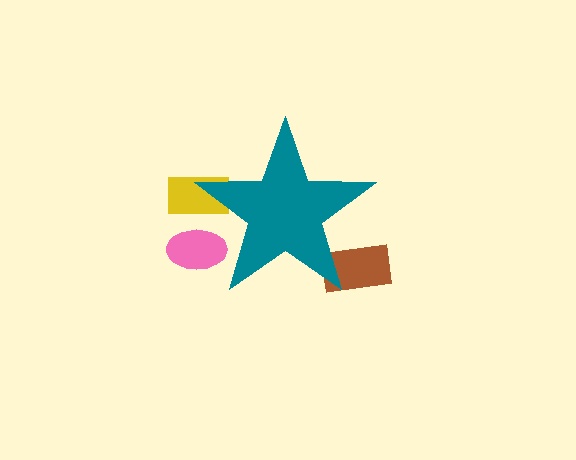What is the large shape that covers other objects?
A teal star.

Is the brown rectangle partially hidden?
Yes, the brown rectangle is partially hidden behind the teal star.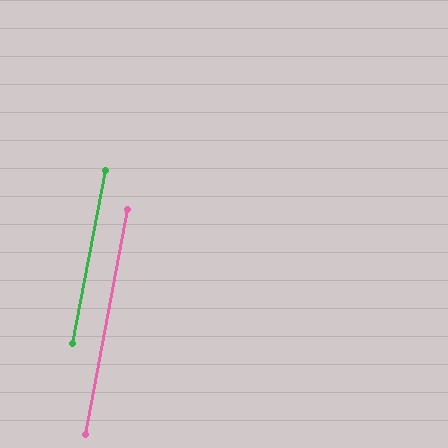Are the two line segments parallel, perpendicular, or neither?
Parallel — their directions differ by only 0.2°.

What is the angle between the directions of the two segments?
Approximately 0 degrees.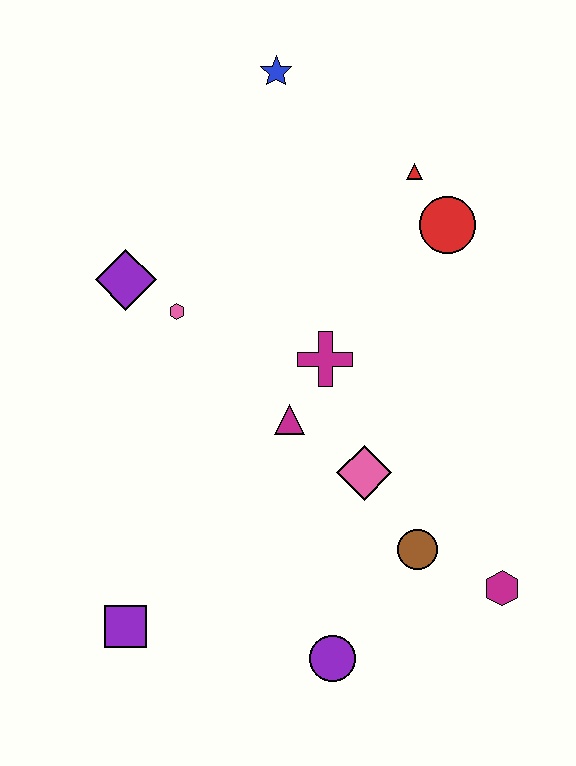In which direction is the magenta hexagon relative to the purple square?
The magenta hexagon is to the right of the purple square.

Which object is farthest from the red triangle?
The purple square is farthest from the red triangle.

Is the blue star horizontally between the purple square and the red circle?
Yes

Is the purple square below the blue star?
Yes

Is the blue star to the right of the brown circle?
No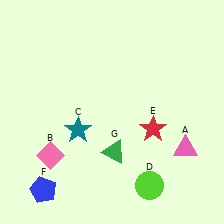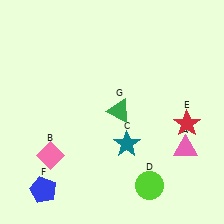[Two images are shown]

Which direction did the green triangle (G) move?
The green triangle (G) moved up.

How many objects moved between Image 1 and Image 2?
3 objects moved between the two images.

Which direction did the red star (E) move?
The red star (E) moved right.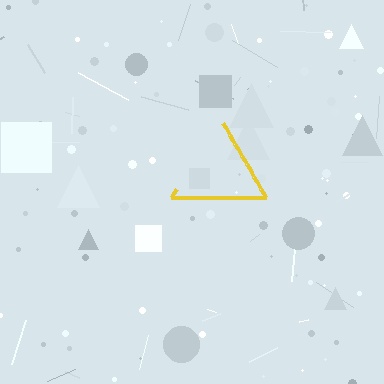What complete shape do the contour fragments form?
The contour fragments form a triangle.